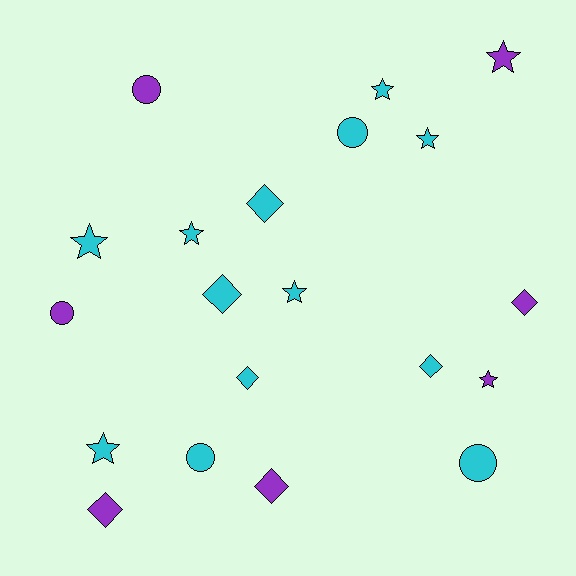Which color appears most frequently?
Cyan, with 13 objects.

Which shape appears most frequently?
Star, with 8 objects.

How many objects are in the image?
There are 20 objects.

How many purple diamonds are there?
There are 3 purple diamonds.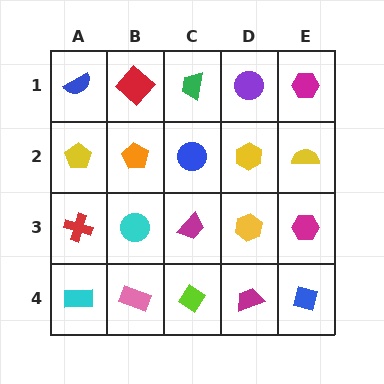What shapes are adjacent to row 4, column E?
A magenta hexagon (row 3, column E), a magenta trapezoid (row 4, column D).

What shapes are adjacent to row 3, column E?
A yellow semicircle (row 2, column E), a blue diamond (row 4, column E), a yellow hexagon (row 3, column D).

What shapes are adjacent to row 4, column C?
A magenta trapezoid (row 3, column C), a pink rectangle (row 4, column B), a magenta trapezoid (row 4, column D).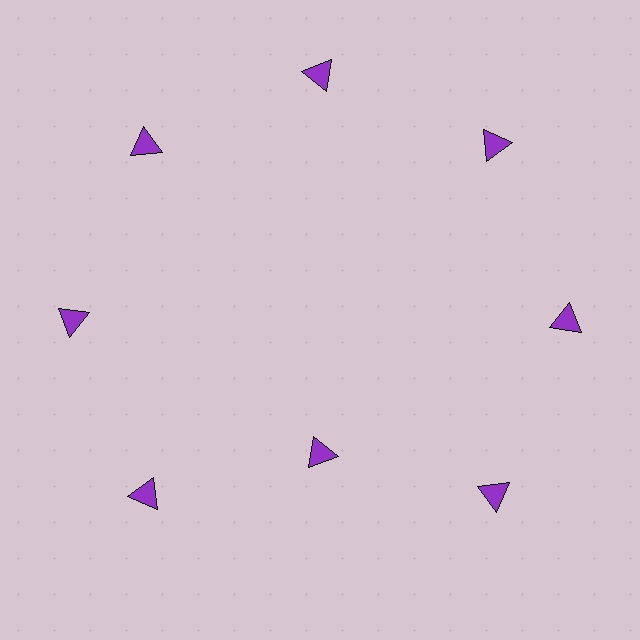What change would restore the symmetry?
The symmetry would be restored by moving it outward, back onto the ring so that all 8 triangles sit at equal angles and equal distance from the center.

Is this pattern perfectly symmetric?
No. The 8 purple triangles are arranged in a ring, but one element near the 6 o'clock position is pulled inward toward the center, breaking the 8-fold rotational symmetry.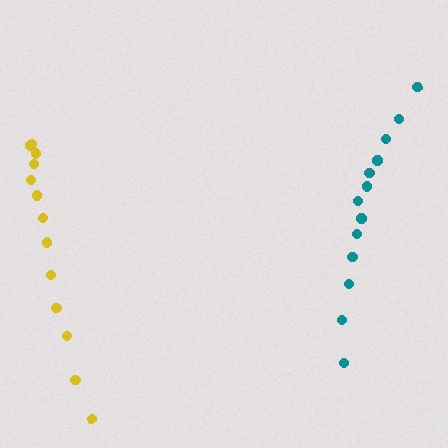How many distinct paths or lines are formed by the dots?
There are 2 distinct paths.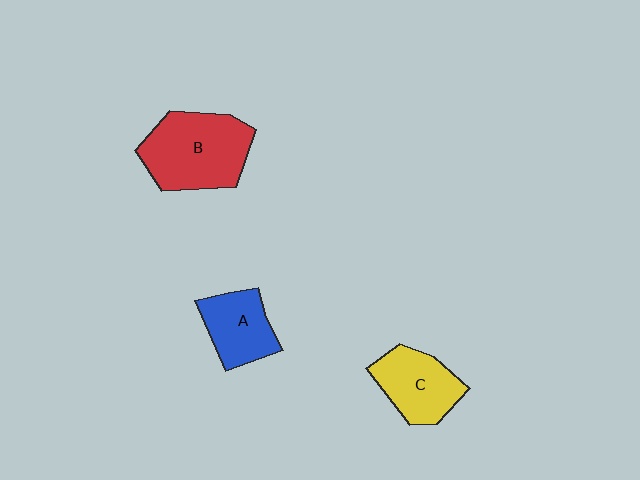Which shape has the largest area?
Shape B (red).